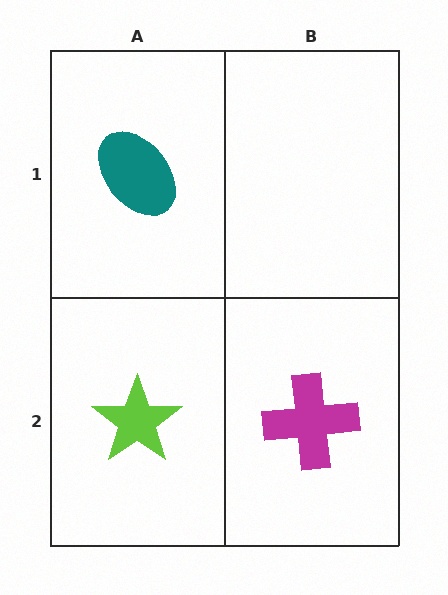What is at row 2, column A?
A lime star.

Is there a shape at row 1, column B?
No, that cell is empty.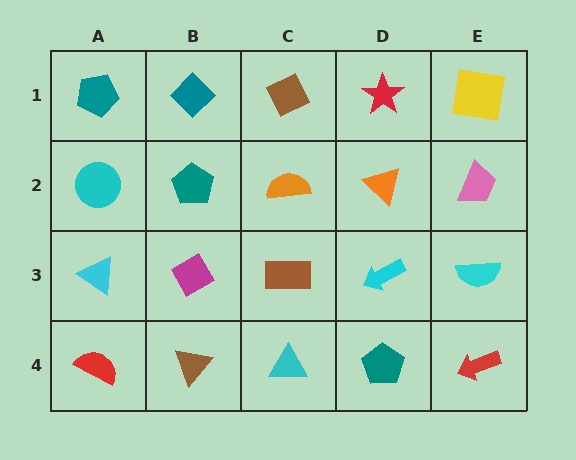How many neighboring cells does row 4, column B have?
3.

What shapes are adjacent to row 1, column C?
An orange semicircle (row 2, column C), a teal diamond (row 1, column B), a red star (row 1, column D).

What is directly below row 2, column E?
A cyan semicircle.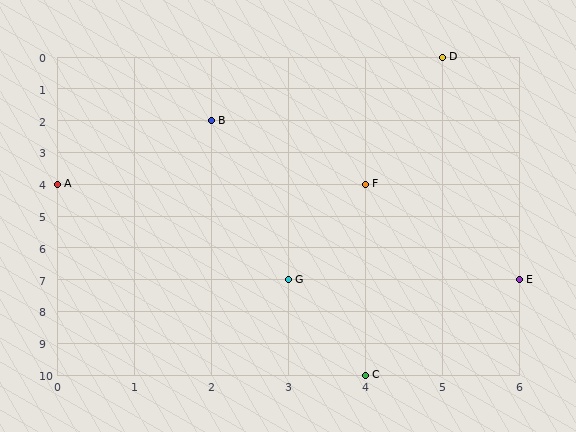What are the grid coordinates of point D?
Point D is at grid coordinates (5, 0).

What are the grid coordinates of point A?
Point A is at grid coordinates (0, 4).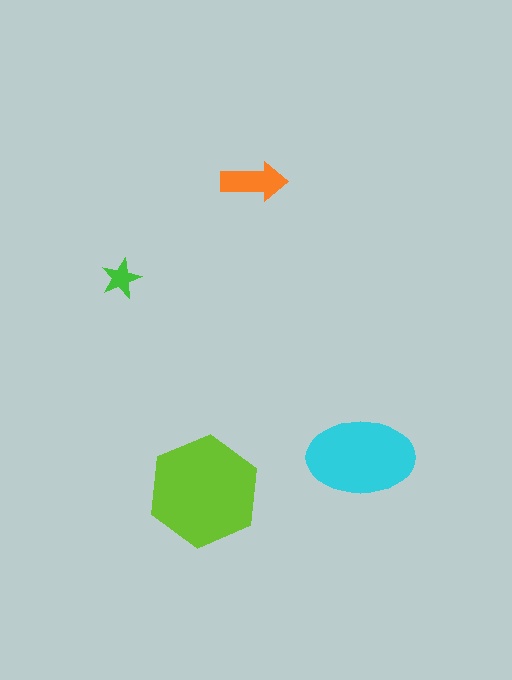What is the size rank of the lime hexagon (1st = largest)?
1st.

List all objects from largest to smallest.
The lime hexagon, the cyan ellipse, the orange arrow, the green star.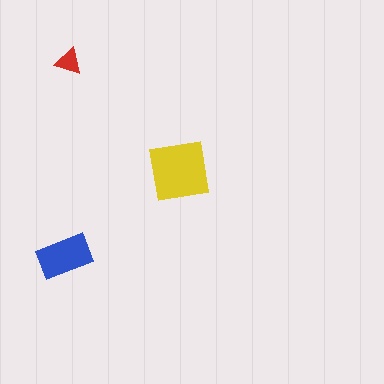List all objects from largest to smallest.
The yellow square, the blue rectangle, the red triangle.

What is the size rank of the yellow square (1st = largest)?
1st.